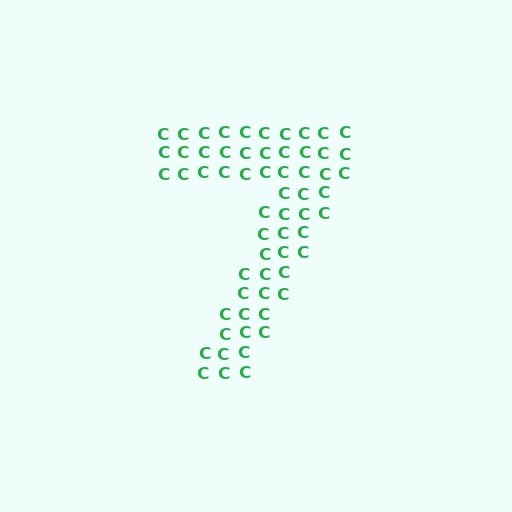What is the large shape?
The large shape is the digit 7.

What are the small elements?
The small elements are letter C's.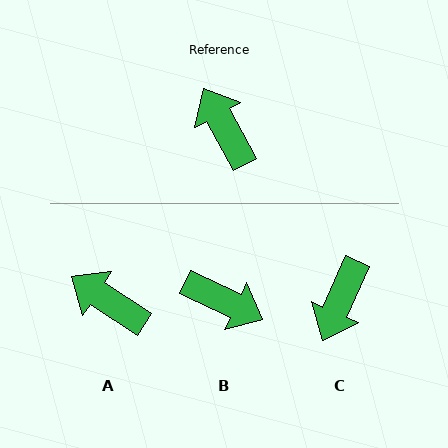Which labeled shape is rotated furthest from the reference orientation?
B, about 145 degrees away.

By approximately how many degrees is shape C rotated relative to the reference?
Approximately 127 degrees counter-clockwise.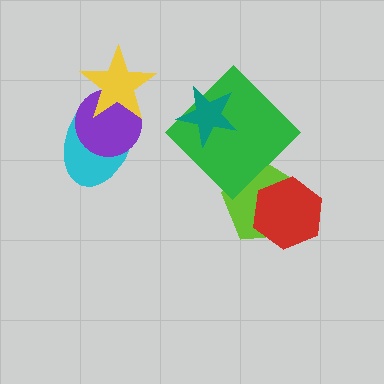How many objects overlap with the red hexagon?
1 object overlaps with the red hexagon.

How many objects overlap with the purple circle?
2 objects overlap with the purple circle.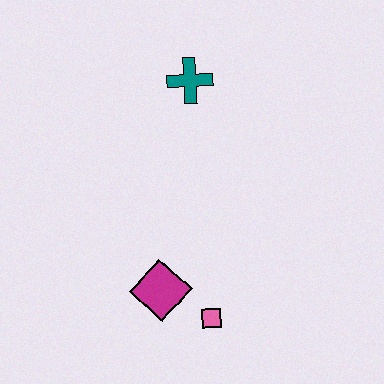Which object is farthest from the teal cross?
The pink square is farthest from the teal cross.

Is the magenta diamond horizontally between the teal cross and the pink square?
No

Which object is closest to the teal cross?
The magenta diamond is closest to the teal cross.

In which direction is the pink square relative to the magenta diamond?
The pink square is to the right of the magenta diamond.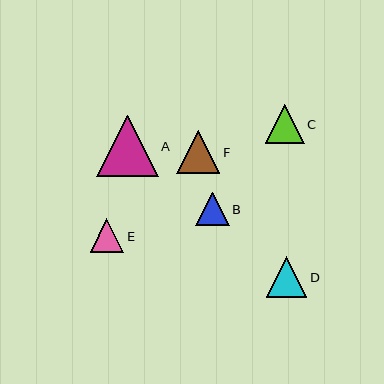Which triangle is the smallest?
Triangle E is the smallest with a size of approximately 34 pixels.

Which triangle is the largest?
Triangle A is the largest with a size of approximately 62 pixels.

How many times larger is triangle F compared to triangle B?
Triangle F is approximately 1.3 times the size of triangle B.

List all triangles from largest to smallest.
From largest to smallest: A, F, D, C, B, E.